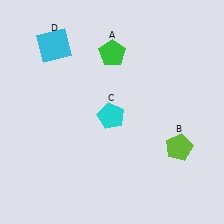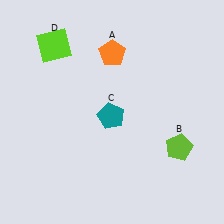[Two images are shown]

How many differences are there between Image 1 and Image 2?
There are 3 differences between the two images.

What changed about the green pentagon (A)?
In Image 1, A is green. In Image 2, it changed to orange.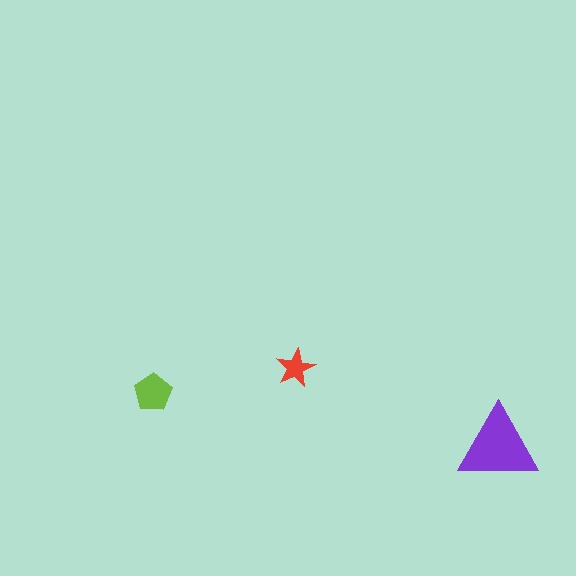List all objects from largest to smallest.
The purple triangle, the lime pentagon, the red star.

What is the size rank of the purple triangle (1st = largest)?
1st.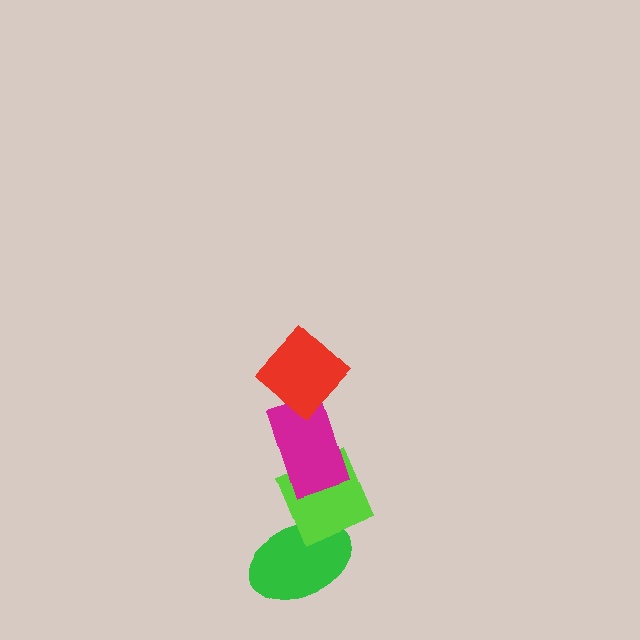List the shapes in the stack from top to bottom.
From top to bottom: the red diamond, the magenta rectangle, the lime diamond, the green ellipse.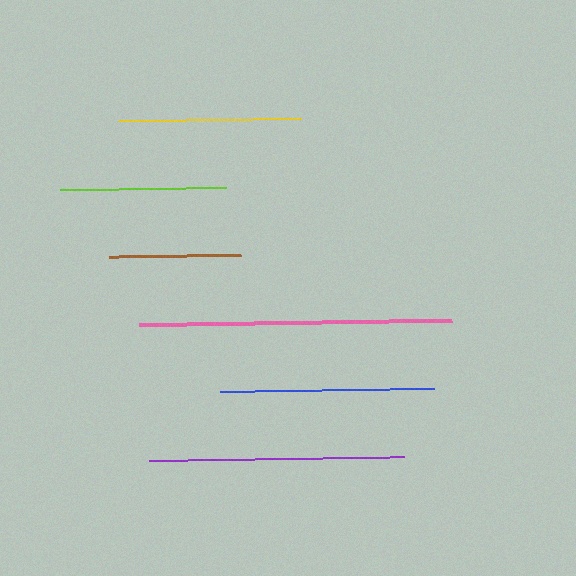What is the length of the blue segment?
The blue segment is approximately 214 pixels long.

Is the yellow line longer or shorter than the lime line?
The yellow line is longer than the lime line.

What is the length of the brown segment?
The brown segment is approximately 132 pixels long.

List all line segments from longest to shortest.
From longest to shortest: pink, purple, blue, yellow, lime, brown.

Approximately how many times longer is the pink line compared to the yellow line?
The pink line is approximately 1.7 times the length of the yellow line.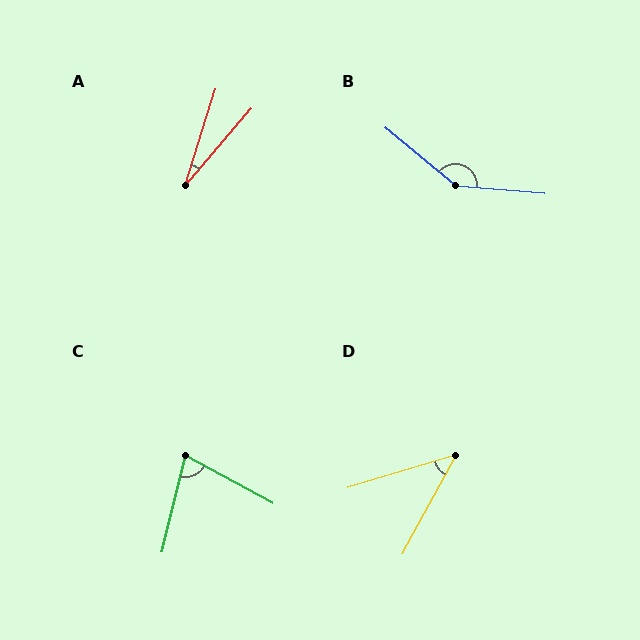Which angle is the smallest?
A, at approximately 23 degrees.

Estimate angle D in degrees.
Approximately 45 degrees.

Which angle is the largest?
B, at approximately 145 degrees.